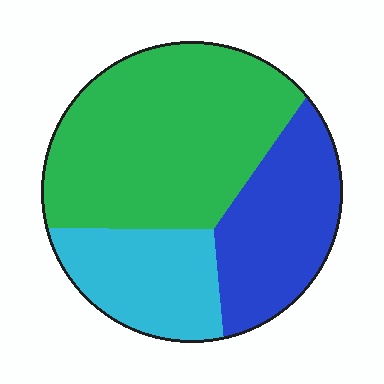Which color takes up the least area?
Cyan, at roughly 20%.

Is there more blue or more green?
Green.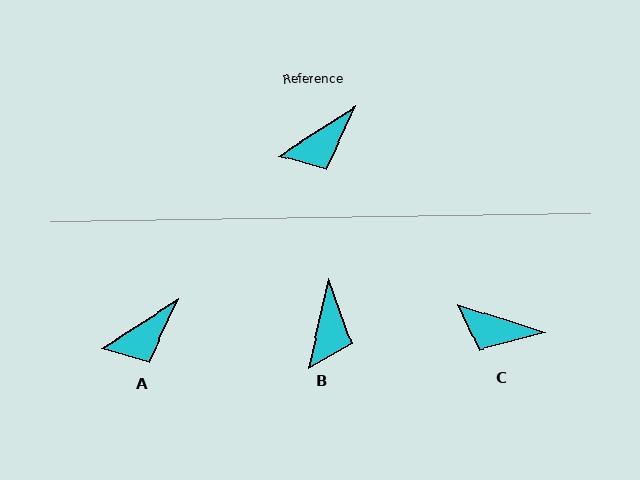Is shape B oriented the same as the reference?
No, it is off by about 45 degrees.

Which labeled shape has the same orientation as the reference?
A.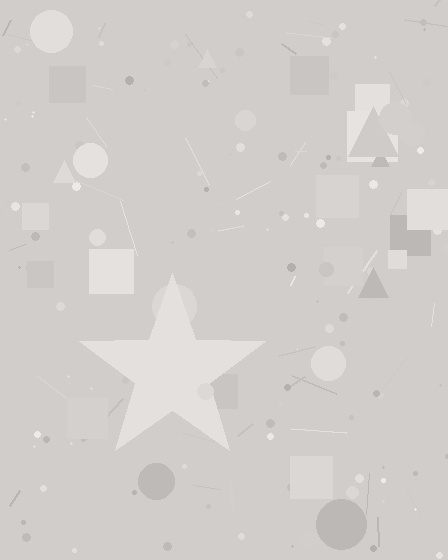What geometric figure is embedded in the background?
A star is embedded in the background.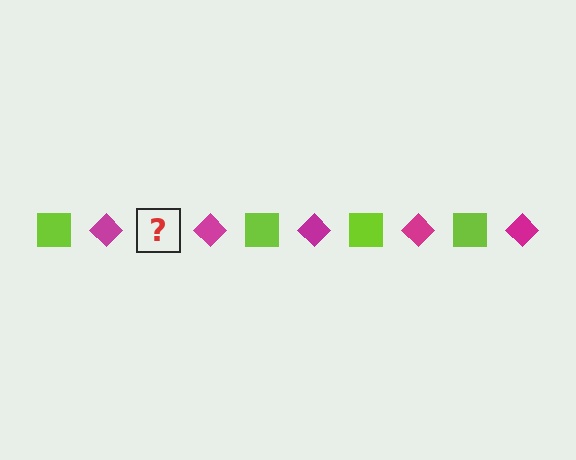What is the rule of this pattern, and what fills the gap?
The rule is that the pattern alternates between lime square and magenta diamond. The gap should be filled with a lime square.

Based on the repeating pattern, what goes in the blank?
The blank should be a lime square.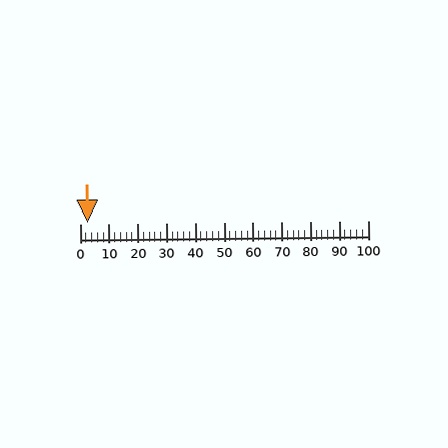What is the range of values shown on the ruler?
The ruler shows values from 0 to 100.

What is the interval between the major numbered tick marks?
The major tick marks are spaced 10 units apart.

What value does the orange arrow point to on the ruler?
The orange arrow points to approximately 3.